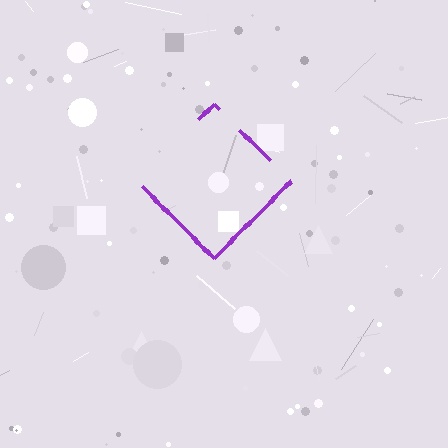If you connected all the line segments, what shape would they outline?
They would outline a diamond.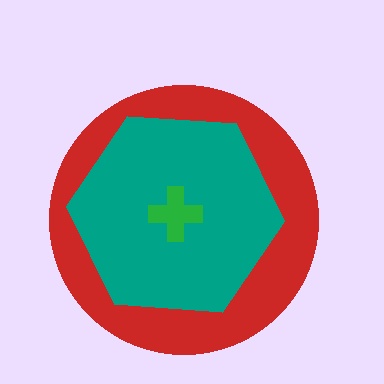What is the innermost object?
The green cross.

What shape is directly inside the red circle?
The teal hexagon.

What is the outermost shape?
The red circle.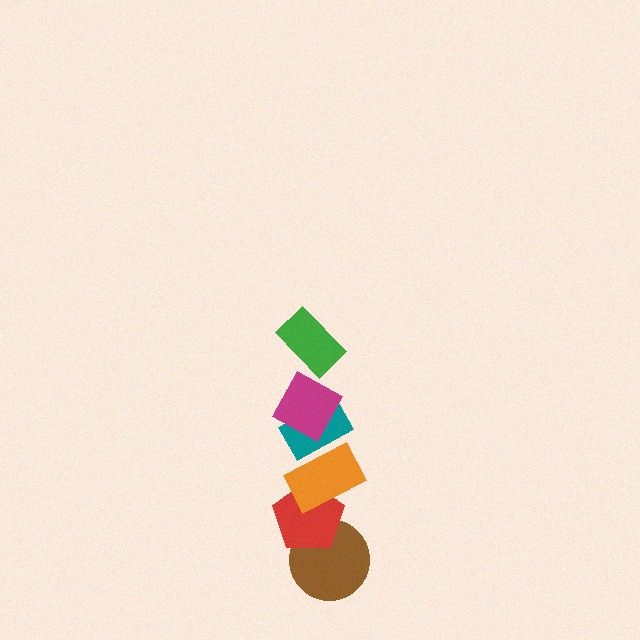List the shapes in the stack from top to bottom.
From top to bottom: the green rectangle, the magenta square, the teal rectangle, the orange rectangle, the red pentagon, the brown circle.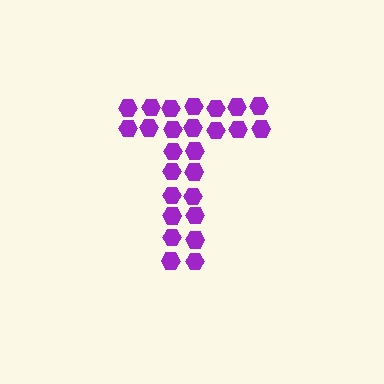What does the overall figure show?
The overall figure shows the letter T.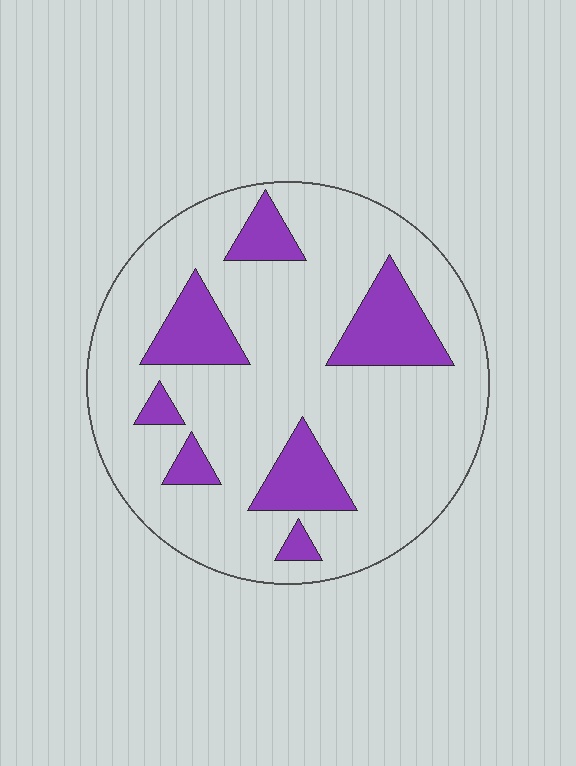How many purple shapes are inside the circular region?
7.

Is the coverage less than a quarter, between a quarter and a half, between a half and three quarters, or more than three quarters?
Less than a quarter.